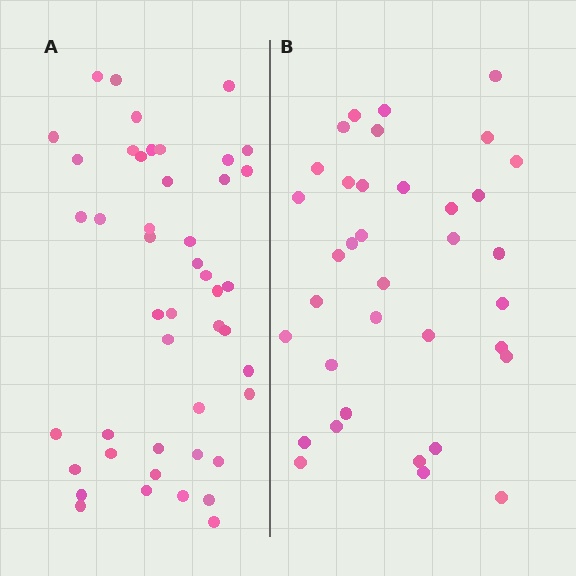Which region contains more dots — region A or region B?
Region A (the left region) has more dots.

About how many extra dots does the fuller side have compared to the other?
Region A has roughly 10 or so more dots than region B.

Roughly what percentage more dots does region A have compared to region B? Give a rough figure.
About 30% more.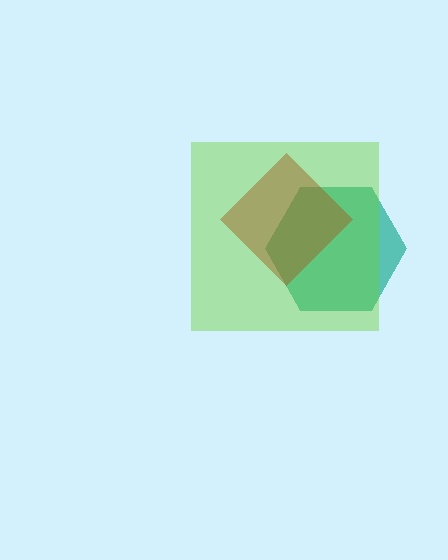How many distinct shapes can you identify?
There are 3 distinct shapes: a teal hexagon, a lime square, a brown diamond.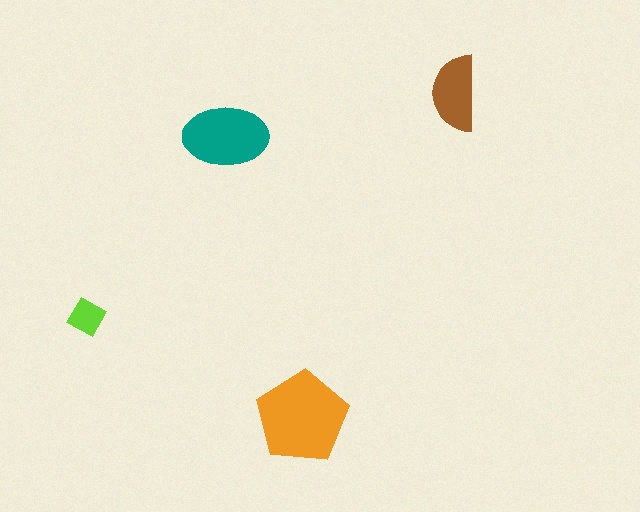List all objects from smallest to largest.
The lime diamond, the brown semicircle, the teal ellipse, the orange pentagon.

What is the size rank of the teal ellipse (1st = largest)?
2nd.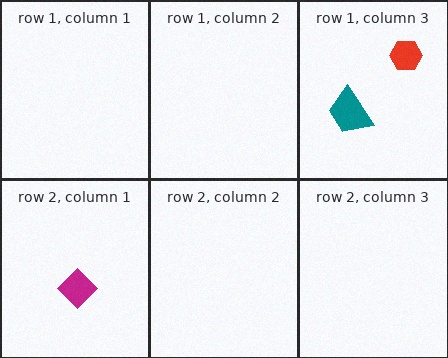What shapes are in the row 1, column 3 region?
The teal trapezoid, the red hexagon.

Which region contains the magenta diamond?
The row 2, column 1 region.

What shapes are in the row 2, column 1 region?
The magenta diamond.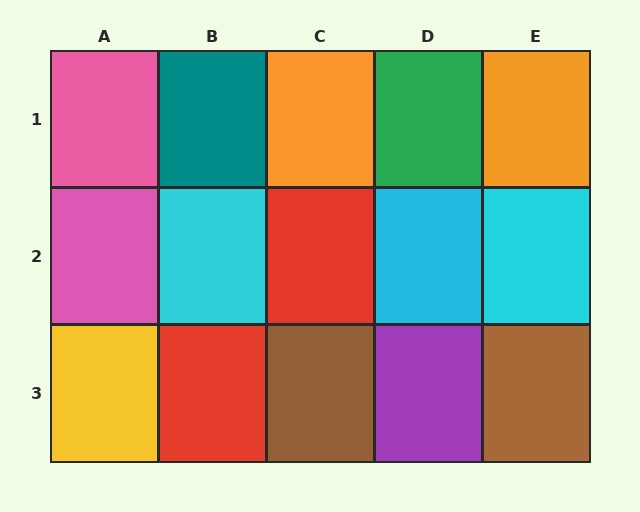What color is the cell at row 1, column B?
Teal.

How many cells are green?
1 cell is green.